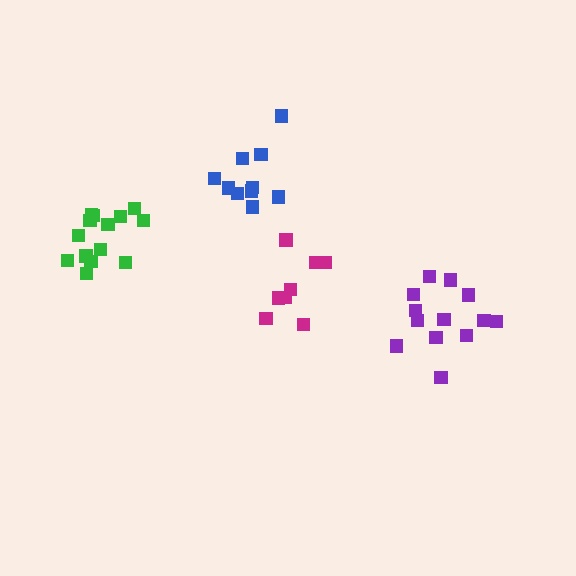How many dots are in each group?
Group 1: 13 dots, Group 2: 9 dots, Group 3: 10 dots, Group 4: 14 dots (46 total).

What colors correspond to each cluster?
The clusters are colored: purple, magenta, blue, green.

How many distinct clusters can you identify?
There are 4 distinct clusters.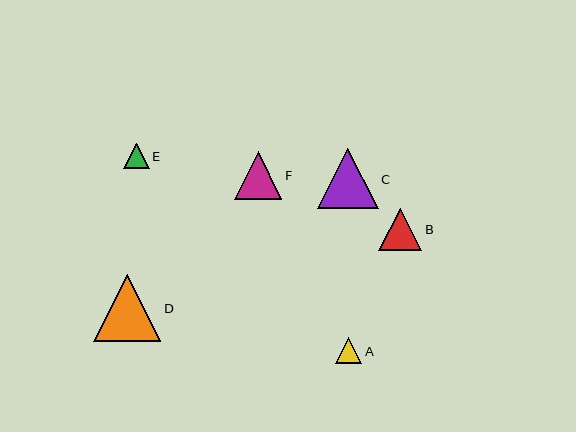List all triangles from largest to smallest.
From largest to smallest: D, C, F, B, A, E.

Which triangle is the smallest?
Triangle E is the smallest with a size of approximately 25 pixels.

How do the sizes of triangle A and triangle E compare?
Triangle A and triangle E are approximately the same size.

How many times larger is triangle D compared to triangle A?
Triangle D is approximately 2.5 times the size of triangle A.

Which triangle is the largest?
Triangle D is the largest with a size of approximately 67 pixels.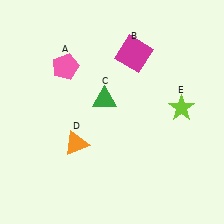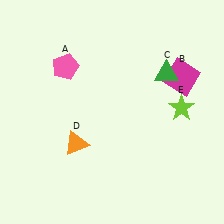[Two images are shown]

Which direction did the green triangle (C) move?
The green triangle (C) moved right.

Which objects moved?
The objects that moved are: the magenta square (B), the green triangle (C).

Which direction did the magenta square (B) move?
The magenta square (B) moved right.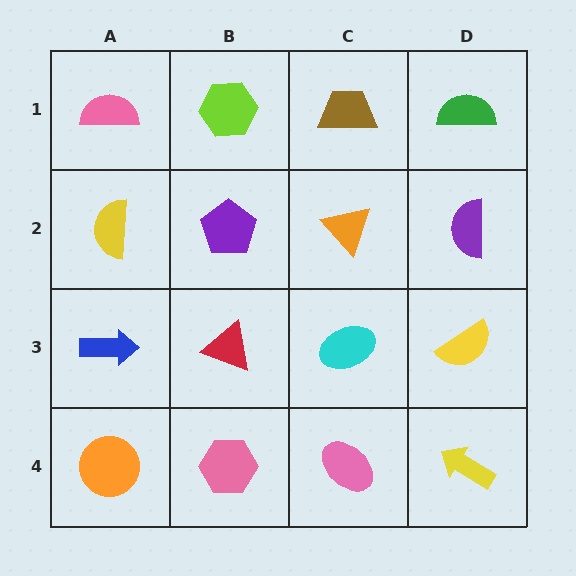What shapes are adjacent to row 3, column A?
A yellow semicircle (row 2, column A), an orange circle (row 4, column A), a red triangle (row 3, column B).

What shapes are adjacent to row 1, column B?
A purple pentagon (row 2, column B), a pink semicircle (row 1, column A), a brown trapezoid (row 1, column C).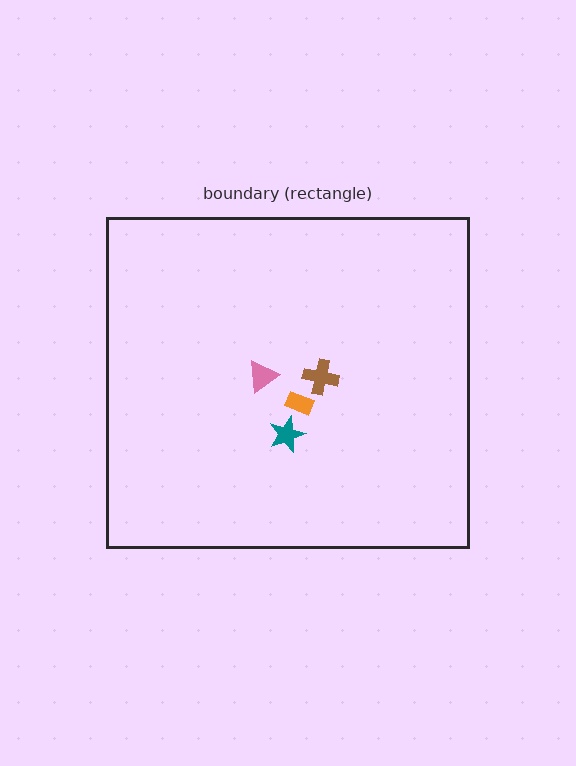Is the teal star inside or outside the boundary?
Inside.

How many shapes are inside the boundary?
4 inside, 0 outside.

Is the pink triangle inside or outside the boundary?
Inside.